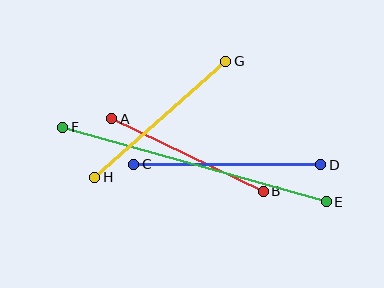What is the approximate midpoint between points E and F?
The midpoint is at approximately (194, 164) pixels.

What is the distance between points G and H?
The distance is approximately 175 pixels.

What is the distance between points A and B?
The distance is approximately 168 pixels.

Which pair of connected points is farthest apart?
Points E and F are farthest apart.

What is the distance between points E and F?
The distance is approximately 274 pixels.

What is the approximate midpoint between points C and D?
The midpoint is at approximately (227, 165) pixels.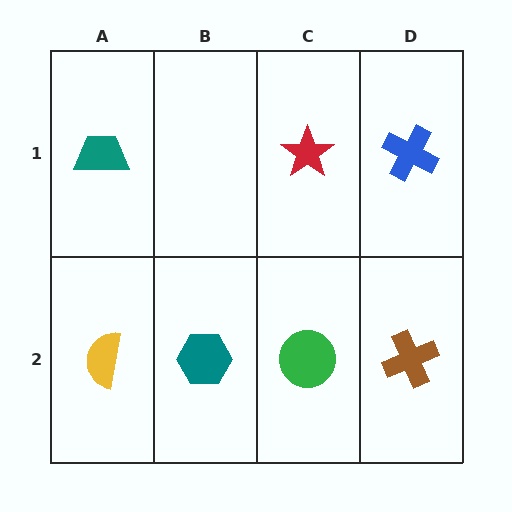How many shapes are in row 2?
4 shapes.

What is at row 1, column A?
A teal trapezoid.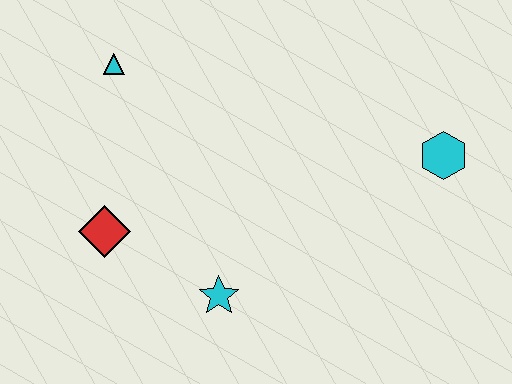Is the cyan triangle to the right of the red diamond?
Yes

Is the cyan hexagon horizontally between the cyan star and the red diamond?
No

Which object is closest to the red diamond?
The cyan star is closest to the red diamond.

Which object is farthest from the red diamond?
The cyan hexagon is farthest from the red diamond.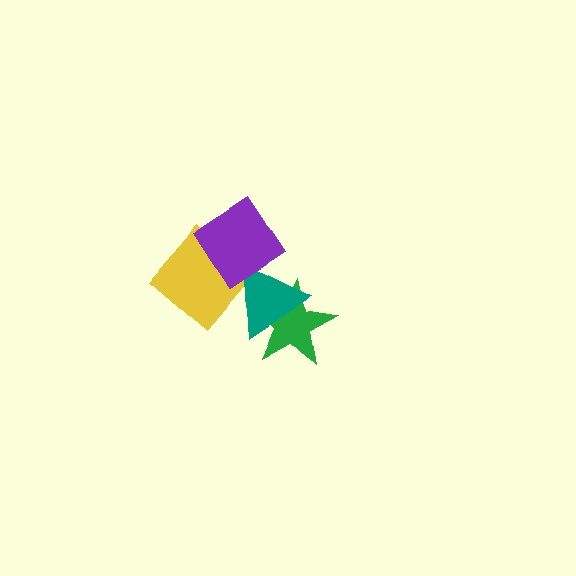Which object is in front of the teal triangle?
The purple diamond is in front of the teal triangle.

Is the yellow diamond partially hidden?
Yes, it is partially covered by another shape.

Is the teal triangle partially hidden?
Yes, it is partially covered by another shape.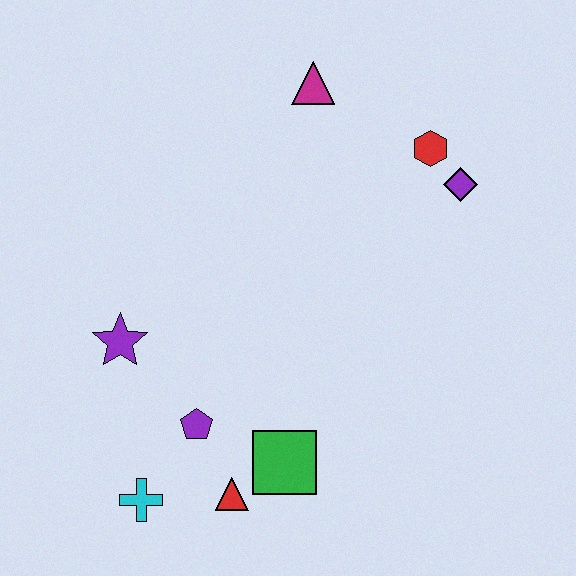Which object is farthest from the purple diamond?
The cyan cross is farthest from the purple diamond.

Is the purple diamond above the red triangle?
Yes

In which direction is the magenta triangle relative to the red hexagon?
The magenta triangle is to the left of the red hexagon.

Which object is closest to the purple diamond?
The red hexagon is closest to the purple diamond.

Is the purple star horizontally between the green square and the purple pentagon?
No